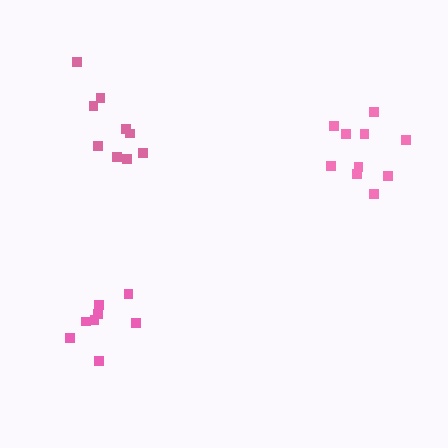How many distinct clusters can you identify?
There are 3 distinct clusters.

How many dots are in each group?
Group 1: 8 dots, Group 2: 10 dots, Group 3: 9 dots (27 total).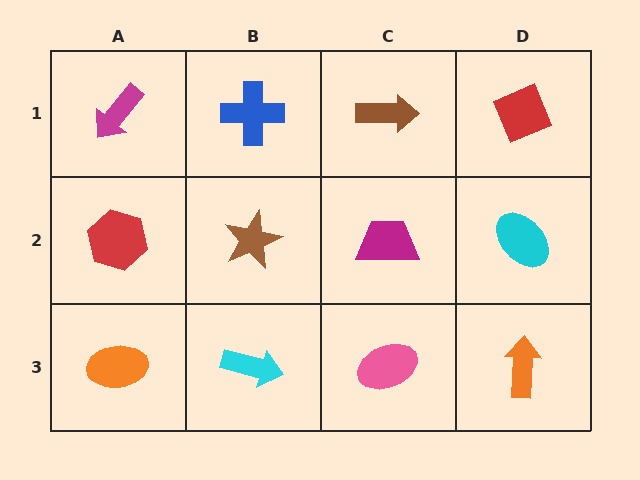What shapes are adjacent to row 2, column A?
A magenta arrow (row 1, column A), an orange ellipse (row 3, column A), a brown star (row 2, column B).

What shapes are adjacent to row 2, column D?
A red diamond (row 1, column D), an orange arrow (row 3, column D), a magenta trapezoid (row 2, column C).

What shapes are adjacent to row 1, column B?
A brown star (row 2, column B), a magenta arrow (row 1, column A), a brown arrow (row 1, column C).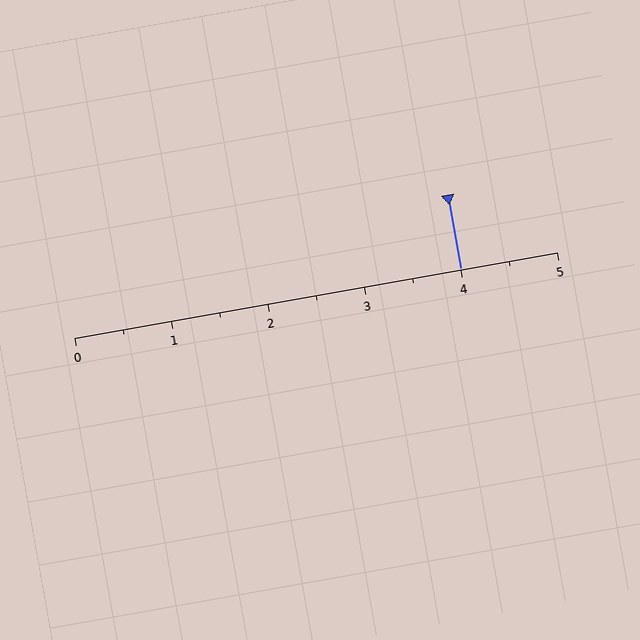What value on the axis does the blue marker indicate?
The marker indicates approximately 4.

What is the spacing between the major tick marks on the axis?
The major ticks are spaced 1 apart.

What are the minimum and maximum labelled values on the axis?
The axis runs from 0 to 5.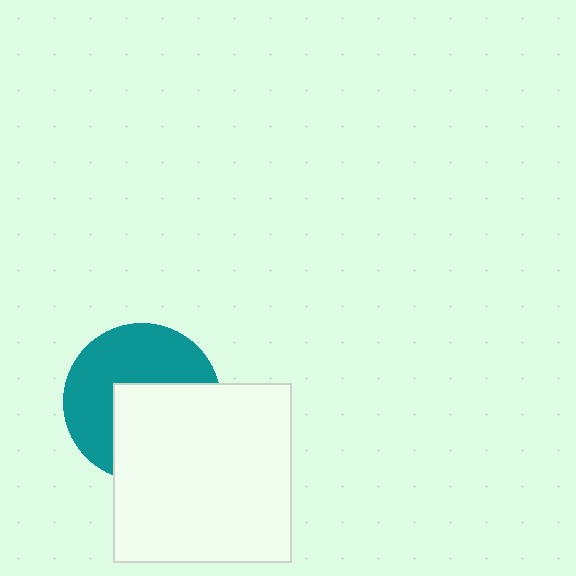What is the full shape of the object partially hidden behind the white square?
The partially hidden object is a teal circle.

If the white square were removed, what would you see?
You would see the complete teal circle.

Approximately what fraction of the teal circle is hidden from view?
Roughly 46% of the teal circle is hidden behind the white square.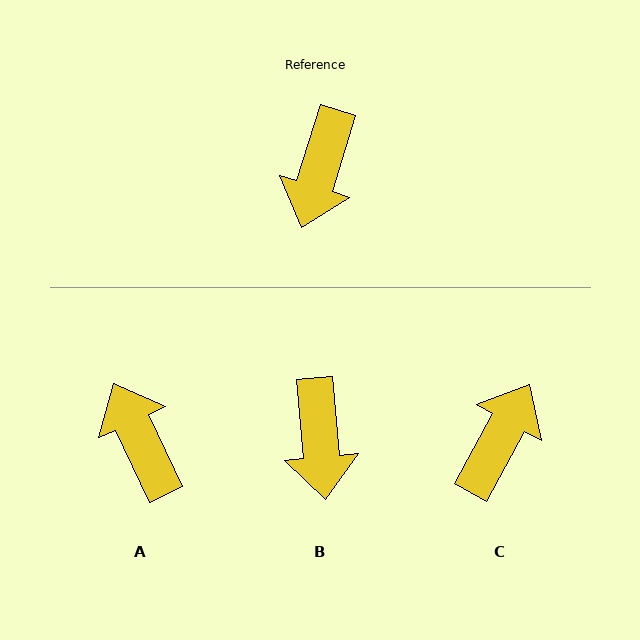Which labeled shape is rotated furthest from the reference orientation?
C, about 169 degrees away.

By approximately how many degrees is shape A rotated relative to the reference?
Approximately 137 degrees clockwise.